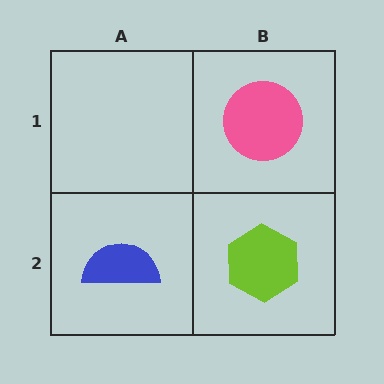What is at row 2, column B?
A lime hexagon.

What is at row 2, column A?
A blue semicircle.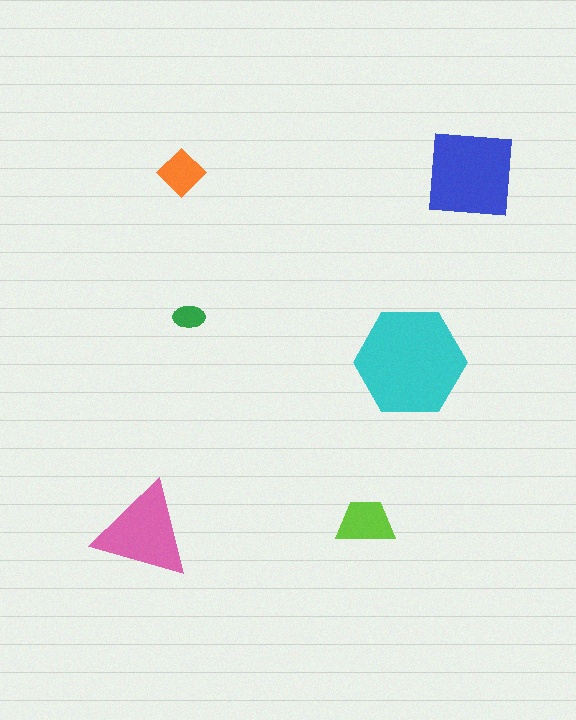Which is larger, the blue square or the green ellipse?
The blue square.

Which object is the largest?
The cyan hexagon.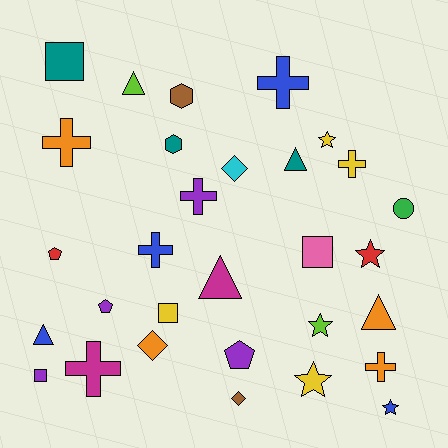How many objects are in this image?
There are 30 objects.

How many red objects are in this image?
There are 2 red objects.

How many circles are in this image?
There is 1 circle.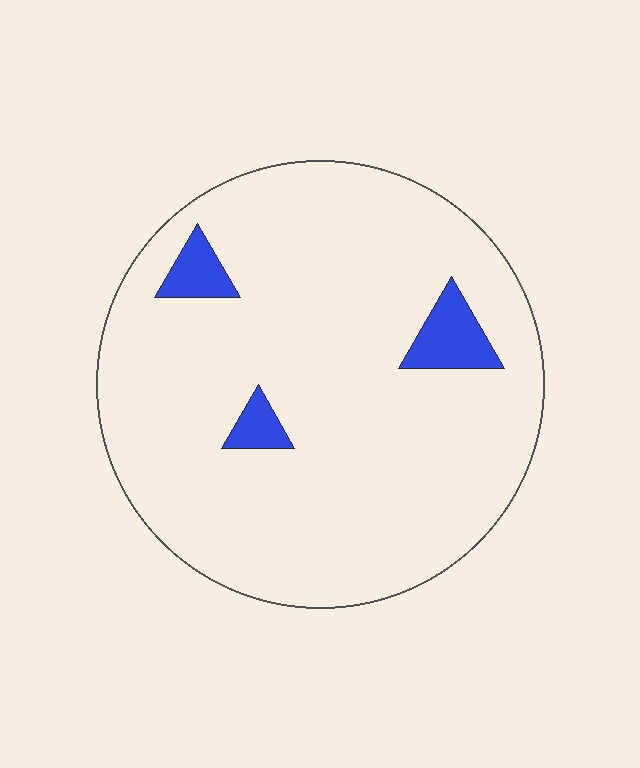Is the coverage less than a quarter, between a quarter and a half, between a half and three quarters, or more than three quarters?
Less than a quarter.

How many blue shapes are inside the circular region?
3.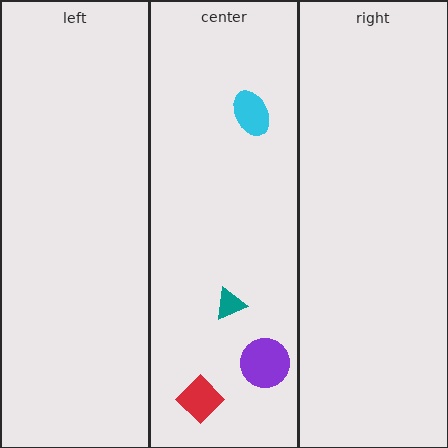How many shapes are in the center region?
4.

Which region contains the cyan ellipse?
The center region.